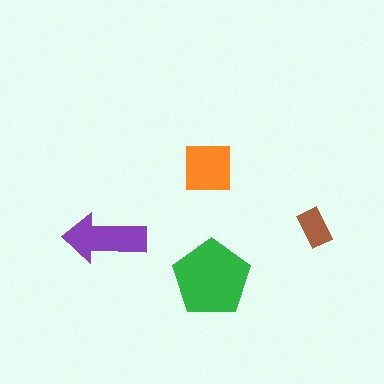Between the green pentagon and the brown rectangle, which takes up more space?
The green pentagon.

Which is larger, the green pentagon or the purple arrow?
The green pentagon.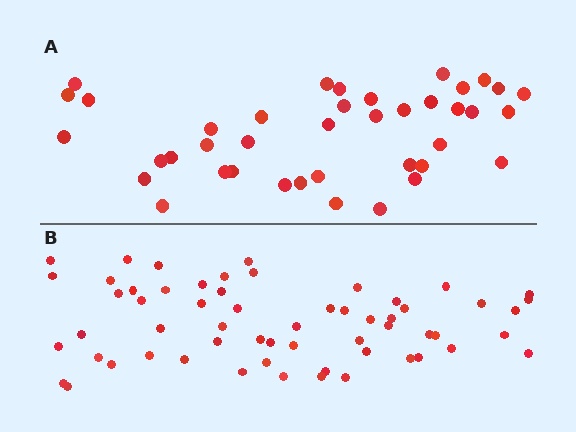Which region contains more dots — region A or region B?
Region B (the bottom region) has more dots.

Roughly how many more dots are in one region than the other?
Region B has approximately 20 more dots than region A.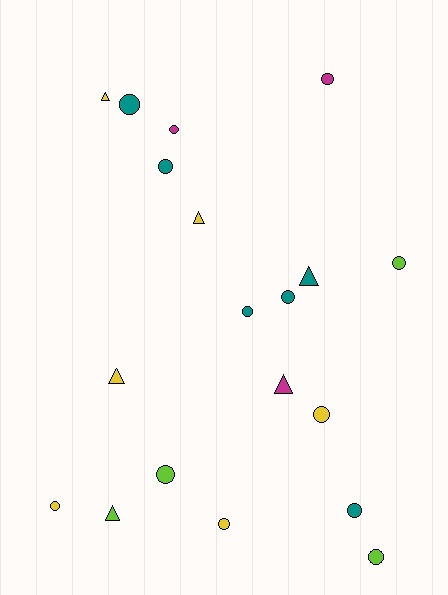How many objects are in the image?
There are 19 objects.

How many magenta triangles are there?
There is 1 magenta triangle.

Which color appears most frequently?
Teal, with 6 objects.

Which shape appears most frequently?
Circle, with 13 objects.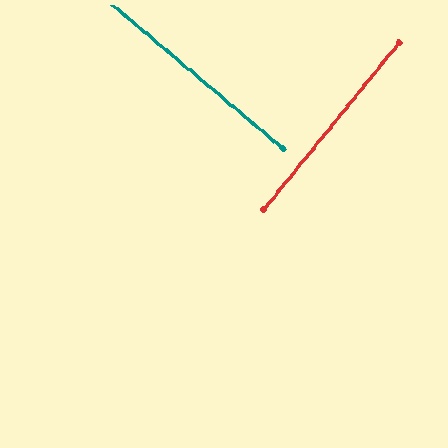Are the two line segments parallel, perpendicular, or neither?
Perpendicular — they meet at approximately 89°.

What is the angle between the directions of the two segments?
Approximately 89 degrees.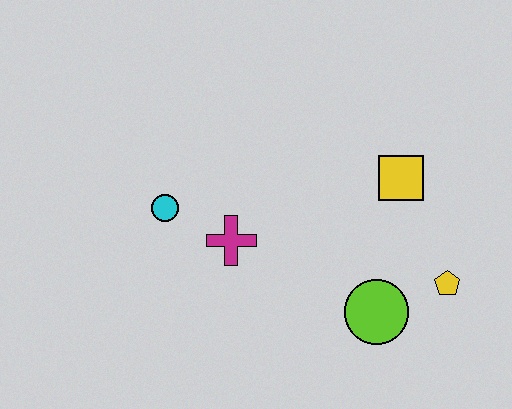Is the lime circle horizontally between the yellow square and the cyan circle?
Yes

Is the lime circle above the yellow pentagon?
No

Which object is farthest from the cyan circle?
The yellow pentagon is farthest from the cyan circle.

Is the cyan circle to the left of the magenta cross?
Yes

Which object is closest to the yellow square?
The yellow pentagon is closest to the yellow square.